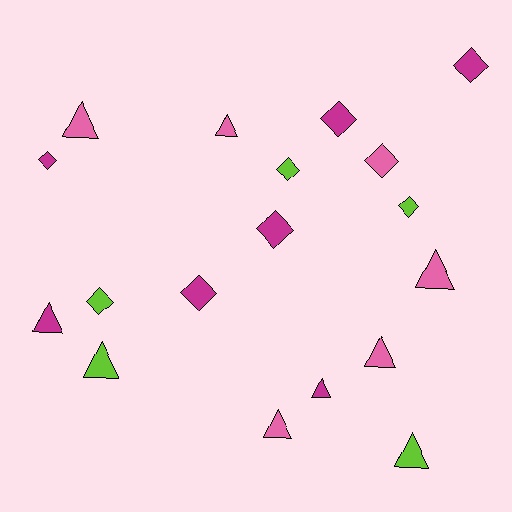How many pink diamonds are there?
There is 1 pink diamond.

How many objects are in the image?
There are 18 objects.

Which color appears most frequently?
Magenta, with 7 objects.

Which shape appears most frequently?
Triangle, with 9 objects.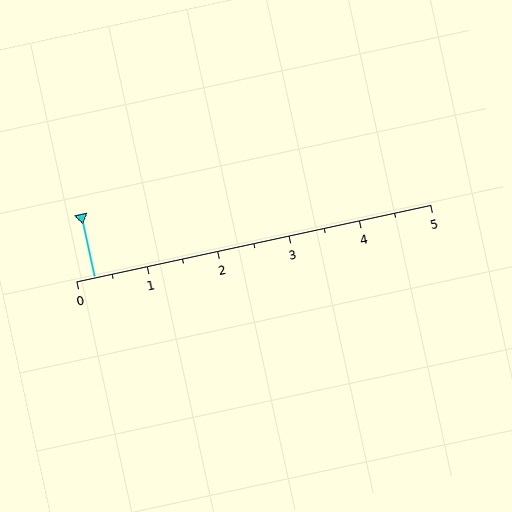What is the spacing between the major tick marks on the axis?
The major ticks are spaced 1 apart.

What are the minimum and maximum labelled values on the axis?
The axis runs from 0 to 5.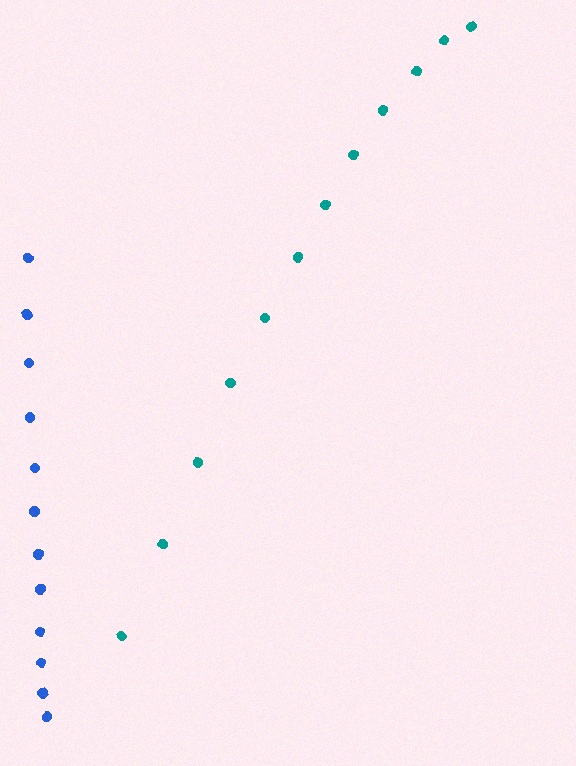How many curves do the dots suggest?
There are 2 distinct paths.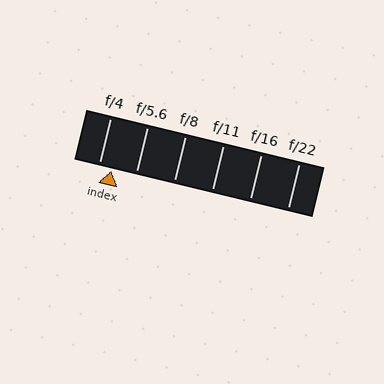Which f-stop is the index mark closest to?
The index mark is closest to f/4.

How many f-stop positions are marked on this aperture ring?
There are 6 f-stop positions marked.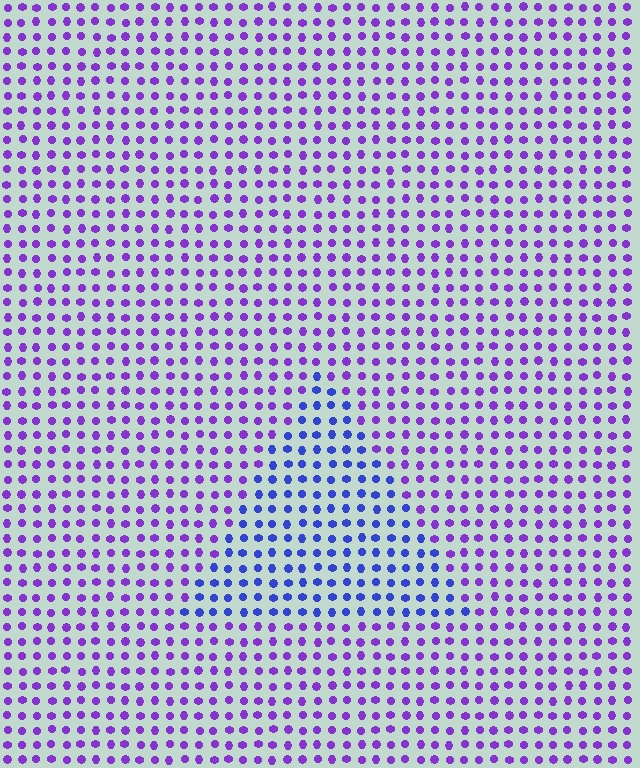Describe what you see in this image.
The image is filled with small purple elements in a uniform arrangement. A triangle-shaped region is visible where the elements are tinted to a slightly different hue, forming a subtle color boundary.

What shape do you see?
I see a triangle.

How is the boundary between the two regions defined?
The boundary is defined purely by a slight shift in hue (about 39 degrees). Spacing, size, and orientation are identical on both sides.